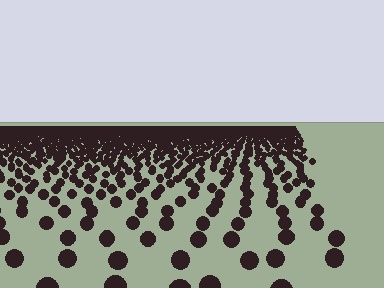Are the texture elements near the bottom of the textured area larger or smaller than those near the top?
Larger. Near the bottom, elements are closer to the viewer and appear at a bigger on-screen size.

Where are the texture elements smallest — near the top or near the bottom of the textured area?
Near the top.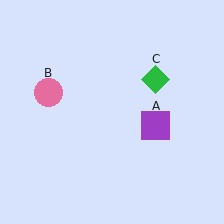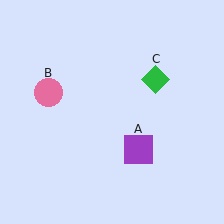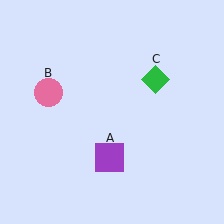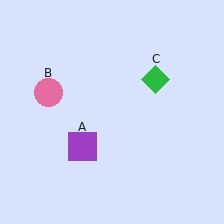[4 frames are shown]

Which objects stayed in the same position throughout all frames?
Pink circle (object B) and green diamond (object C) remained stationary.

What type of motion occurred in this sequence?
The purple square (object A) rotated clockwise around the center of the scene.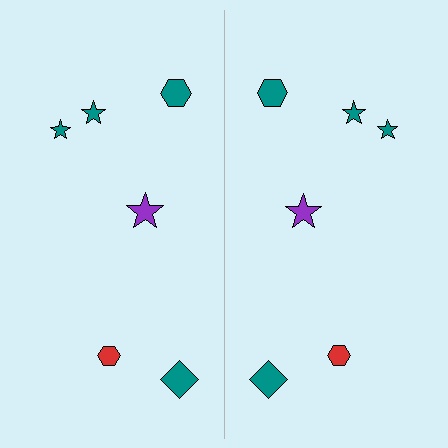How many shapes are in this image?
There are 12 shapes in this image.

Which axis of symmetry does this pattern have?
The pattern has a vertical axis of symmetry running through the center of the image.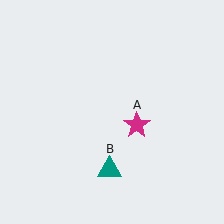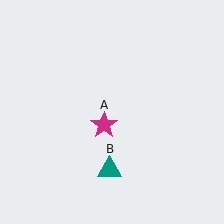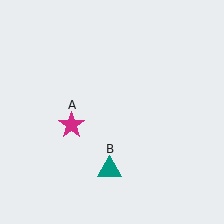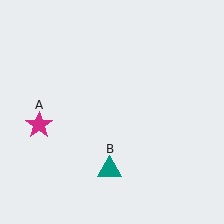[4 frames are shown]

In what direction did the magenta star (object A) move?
The magenta star (object A) moved left.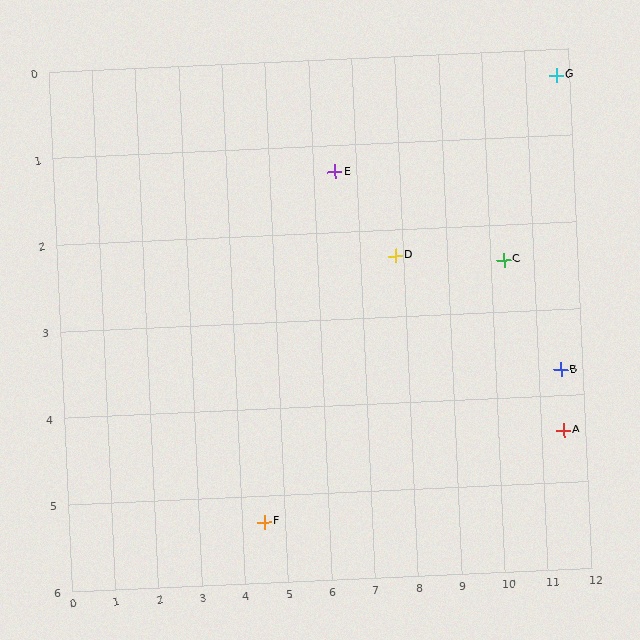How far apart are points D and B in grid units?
Points D and B are about 4.0 grid units apart.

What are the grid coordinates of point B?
Point B is at approximately (11.5, 3.7).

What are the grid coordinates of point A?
Point A is at approximately (11.5, 4.4).